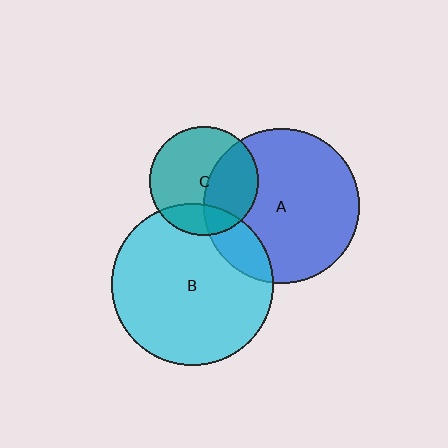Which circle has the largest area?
Circle B (cyan).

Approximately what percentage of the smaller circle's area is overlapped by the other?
Approximately 40%.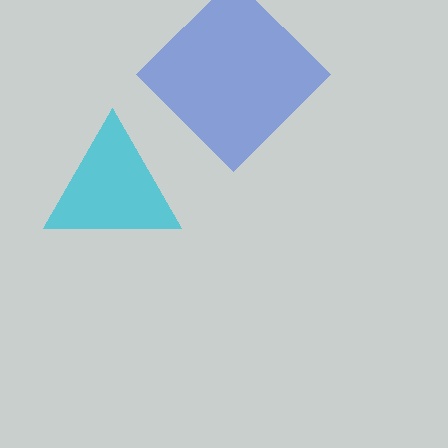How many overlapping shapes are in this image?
There are 2 overlapping shapes in the image.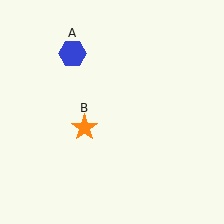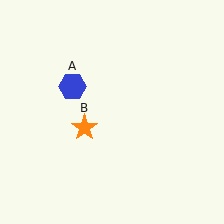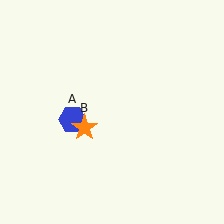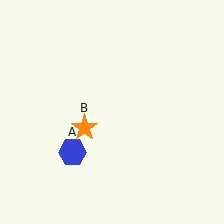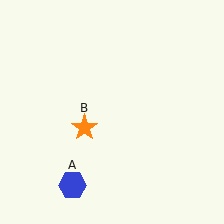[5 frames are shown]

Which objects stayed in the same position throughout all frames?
Orange star (object B) remained stationary.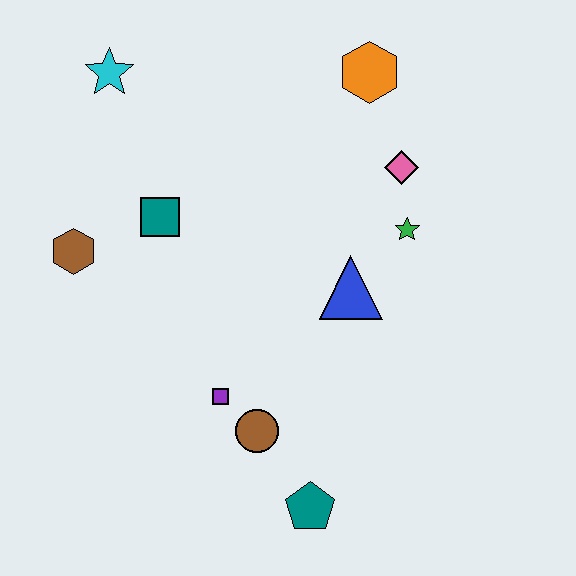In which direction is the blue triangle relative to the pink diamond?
The blue triangle is below the pink diamond.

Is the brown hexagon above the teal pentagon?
Yes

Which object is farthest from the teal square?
The teal pentagon is farthest from the teal square.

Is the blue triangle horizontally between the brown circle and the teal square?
No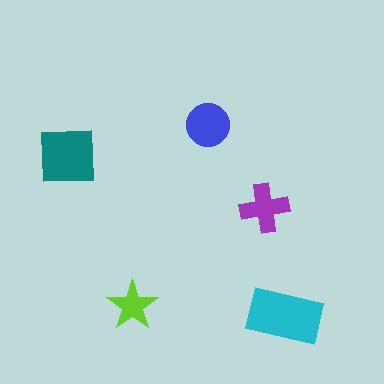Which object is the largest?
The cyan rectangle.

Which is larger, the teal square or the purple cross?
The teal square.